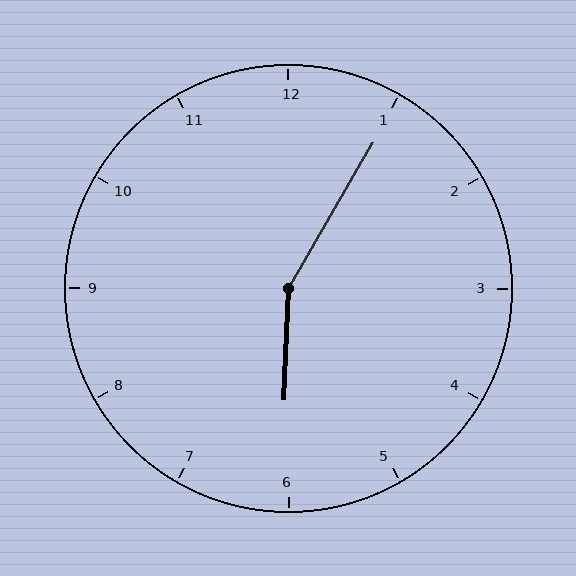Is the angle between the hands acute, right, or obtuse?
It is obtuse.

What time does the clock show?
6:05.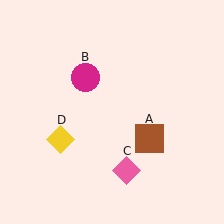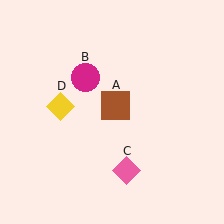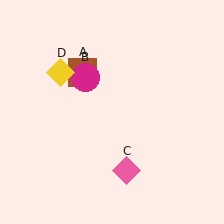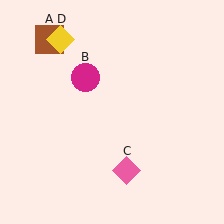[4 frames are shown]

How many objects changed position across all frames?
2 objects changed position: brown square (object A), yellow diamond (object D).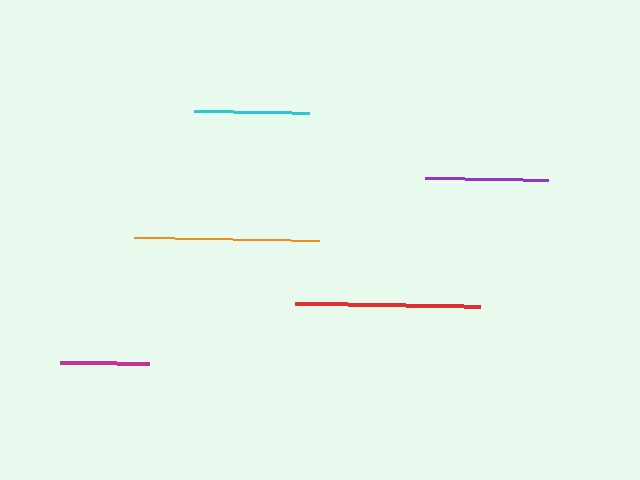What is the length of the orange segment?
The orange segment is approximately 186 pixels long.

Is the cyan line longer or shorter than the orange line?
The orange line is longer than the cyan line.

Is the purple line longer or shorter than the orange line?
The orange line is longer than the purple line.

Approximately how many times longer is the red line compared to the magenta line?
The red line is approximately 2.1 times the length of the magenta line.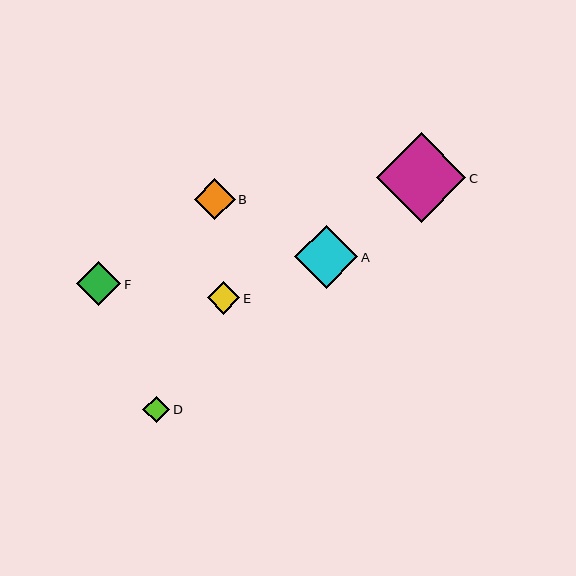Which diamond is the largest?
Diamond C is the largest with a size of approximately 90 pixels.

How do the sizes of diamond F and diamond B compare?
Diamond F and diamond B are approximately the same size.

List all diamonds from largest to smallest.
From largest to smallest: C, A, F, B, E, D.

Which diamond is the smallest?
Diamond D is the smallest with a size of approximately 27 pixels.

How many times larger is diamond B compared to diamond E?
Diamond B is approximately 1.3 times the size of diamond E.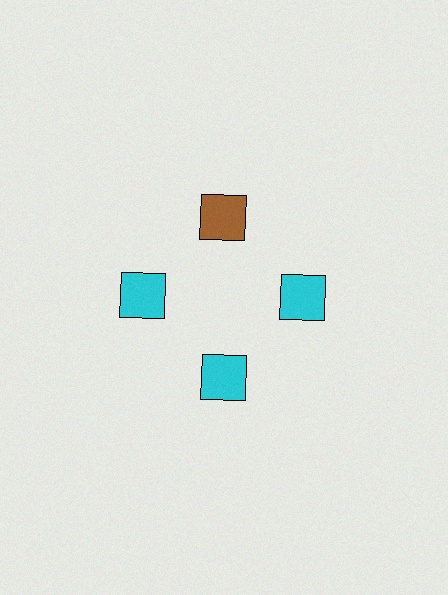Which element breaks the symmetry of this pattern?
The brown square at roughly the 12 o'clock position breaks the symmetry. All other shapes are cyan squares.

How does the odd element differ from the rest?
It has a different color: brown instead of cyan.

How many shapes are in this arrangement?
There are 4 shapes arranged in a ring pattern.